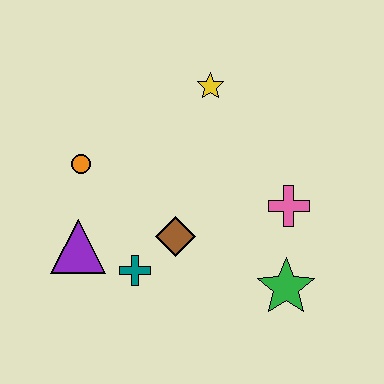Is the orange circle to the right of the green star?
No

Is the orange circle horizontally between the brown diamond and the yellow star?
No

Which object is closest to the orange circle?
The purple triangle is closest to the orange circle.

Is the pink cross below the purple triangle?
No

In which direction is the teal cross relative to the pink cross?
The teal cross is to the left of the pink cross.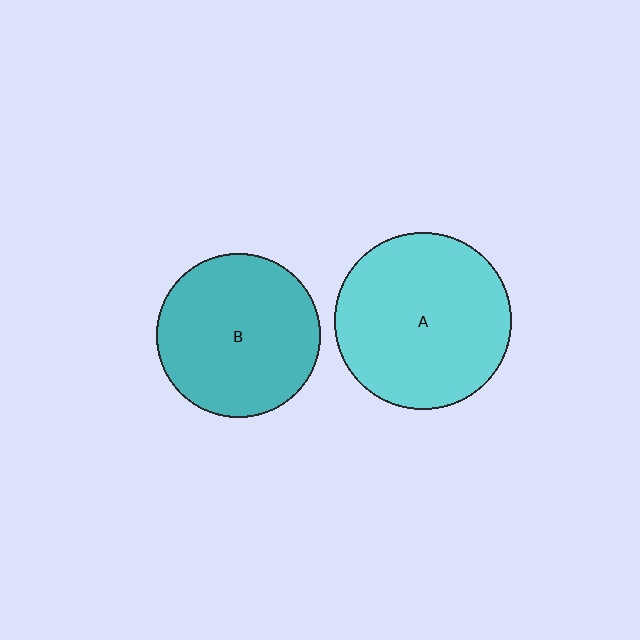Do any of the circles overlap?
No, none of the circles overlap.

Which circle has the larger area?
Circle A (cyan).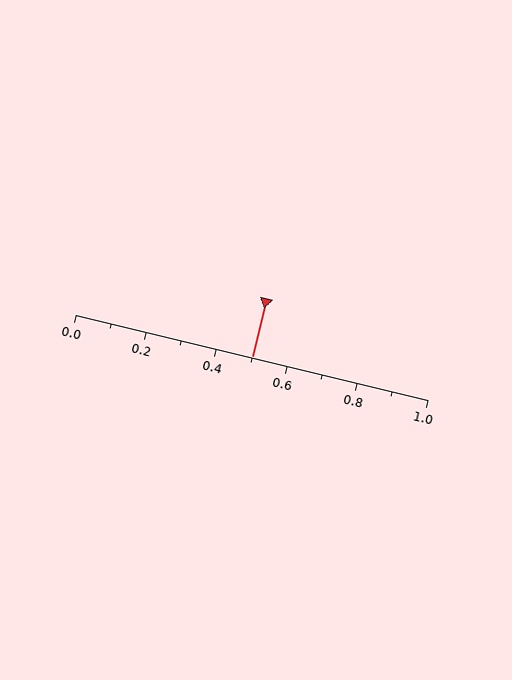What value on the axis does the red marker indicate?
The marker indicates approximately 0.5.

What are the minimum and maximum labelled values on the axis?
The axis runs from 0.0 to 1.0.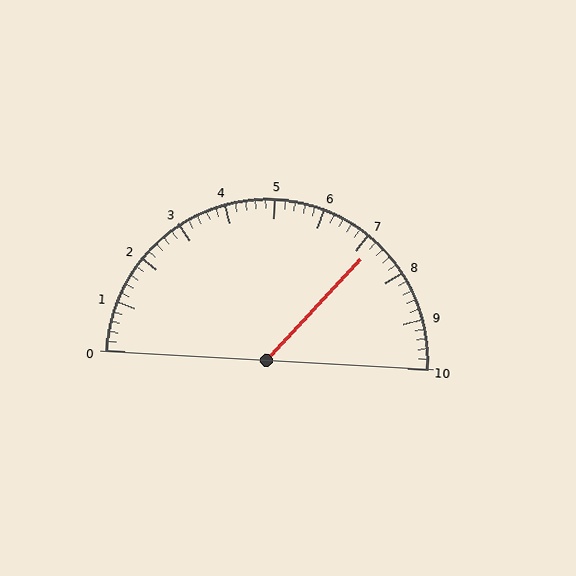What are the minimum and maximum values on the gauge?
The gauge ranges from 0 to 10.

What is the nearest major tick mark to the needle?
The nearest major tick mark is 7.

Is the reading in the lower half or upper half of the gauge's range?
The reading is in the upper half of the range (0 to 10).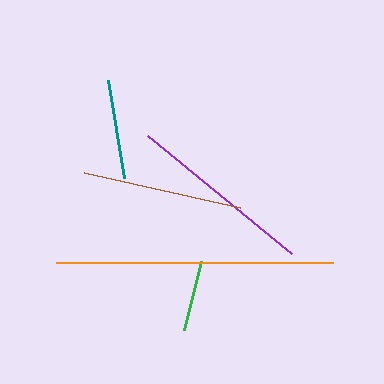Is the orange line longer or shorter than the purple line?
The orange line is longer than the purple line.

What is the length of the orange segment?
The orange segment is approximately 276 pixels long.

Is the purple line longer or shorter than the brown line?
The purple line is longer than the brown line.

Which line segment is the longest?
The orange line is the longest at approximately 276 pixels.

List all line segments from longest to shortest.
From longest to shortest: orange, purple, brown, teal, green.